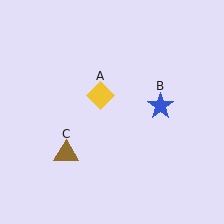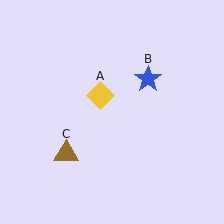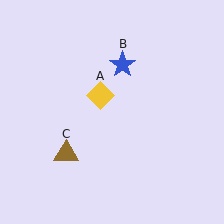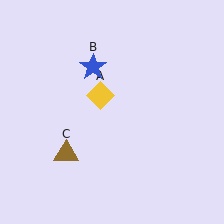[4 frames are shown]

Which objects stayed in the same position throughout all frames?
Yellow diamond (object A) and brown triangle (object C) remained stationary.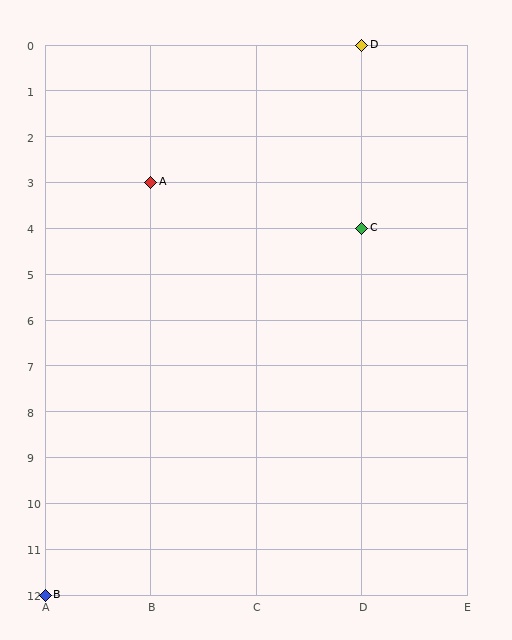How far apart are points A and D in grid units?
Points A and D are 2 columns and 3 rows apart (about 3.6 grid units diagonally).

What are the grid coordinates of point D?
Point D is at grid coordinates (D, 0).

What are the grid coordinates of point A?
Point A is at grid coordinates (B, 3).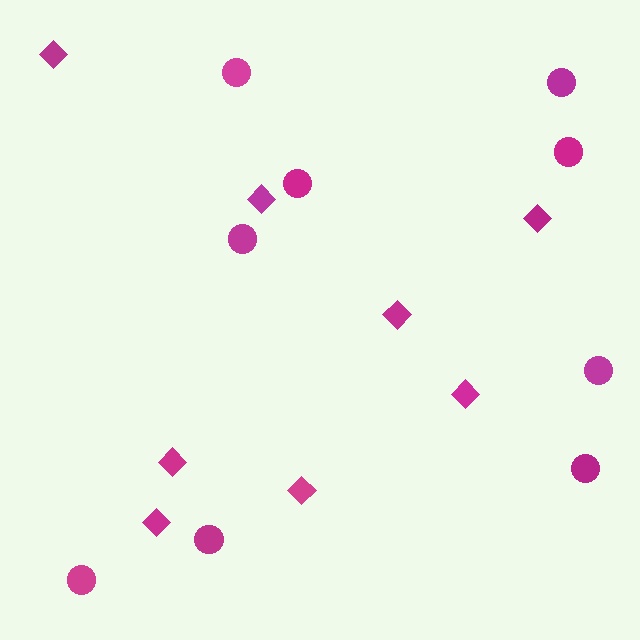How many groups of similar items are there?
There are 2 groups: one group of diamonds (8) and one group of circles (9).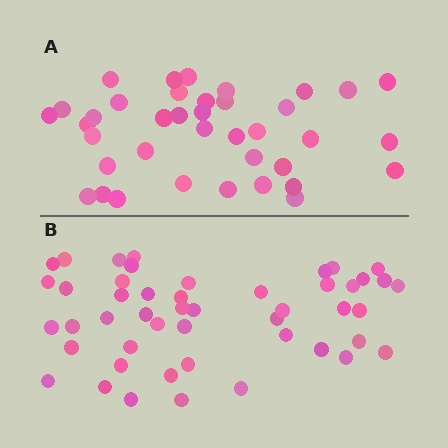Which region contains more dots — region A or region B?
Region B (the bottom region) has more dots.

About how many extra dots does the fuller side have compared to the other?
Region B has roughly 10 or so more dots than region A.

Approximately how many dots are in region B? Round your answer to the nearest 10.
About 50 dots. (The exact count is 48, which rounds to 50.)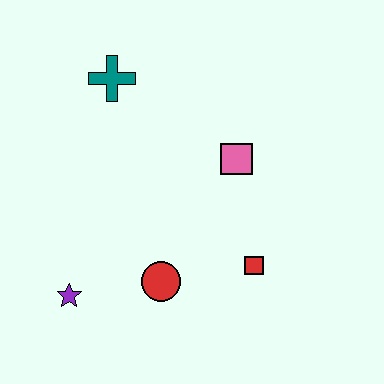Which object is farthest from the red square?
The teal cross is farthest from the red square.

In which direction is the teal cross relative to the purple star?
The teal cross is above the purple star.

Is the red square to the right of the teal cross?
Yes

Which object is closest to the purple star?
The red circle is closest to the purple star.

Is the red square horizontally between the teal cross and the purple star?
No